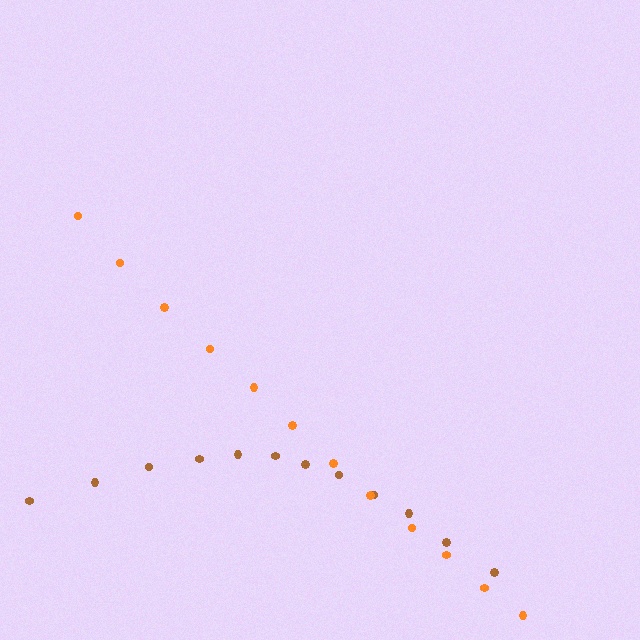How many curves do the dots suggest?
There are 2 distinct paths.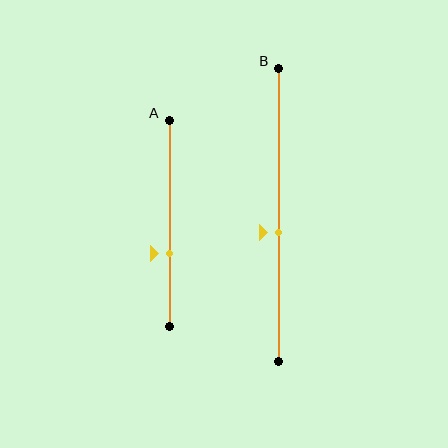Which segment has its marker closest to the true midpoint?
Segment B has its marker closest to the true midpoint.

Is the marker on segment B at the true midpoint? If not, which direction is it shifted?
No, the marker on segment B is shifted downward by about 6% of the segment length.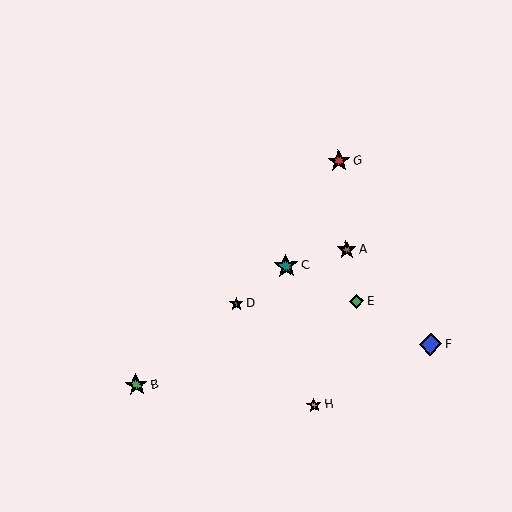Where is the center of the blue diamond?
The center of the blue diamond is at (431, 344).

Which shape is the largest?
The teal star (labeled C) is the largest.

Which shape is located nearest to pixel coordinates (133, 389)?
The green star (labeled B) at (136, 385) is nearest to that location.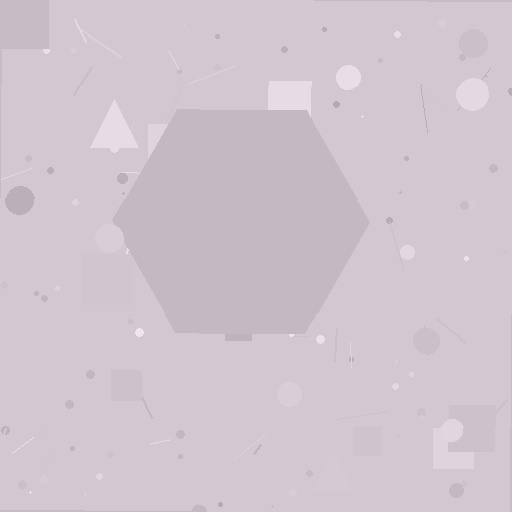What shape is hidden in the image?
A hexagon is hidden in the image.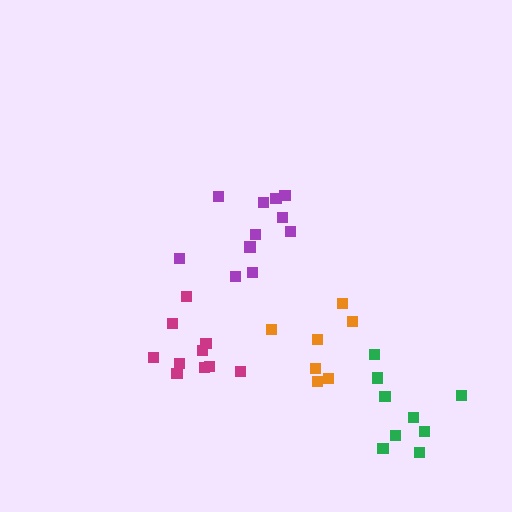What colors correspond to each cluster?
The clusters are colored: purple, magenta, orange, green.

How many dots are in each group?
Group 1: 11 dots, Group 2: 10 dots, Group 3: 7 dots, Group 4: 9 dots (37 total).